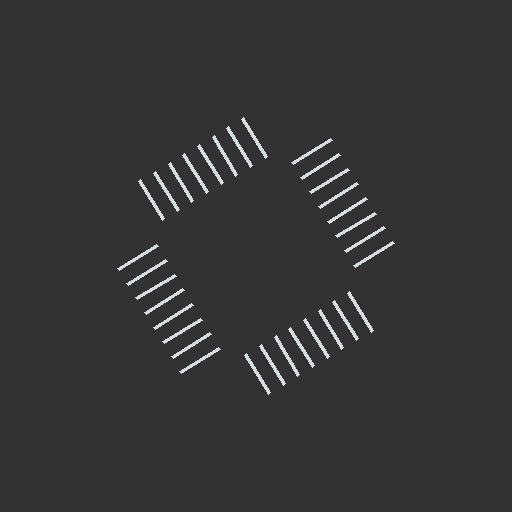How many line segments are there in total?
32 — 8 along each of the 4 edges.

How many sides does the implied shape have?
4 sides — the line-ends trace a square.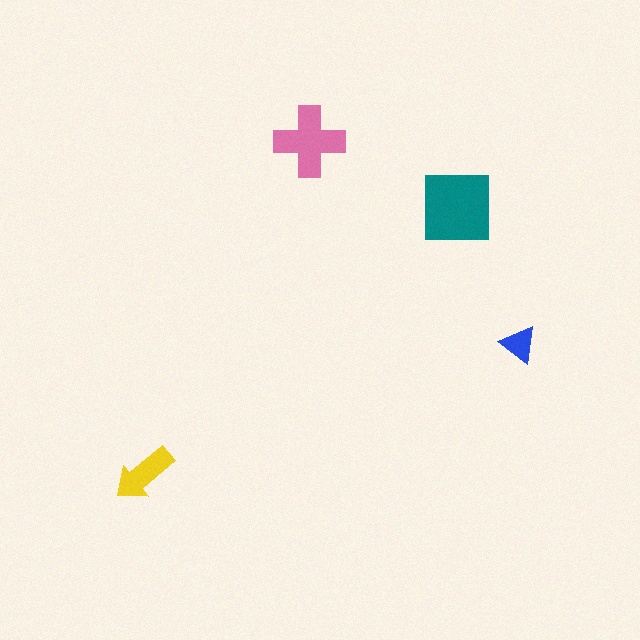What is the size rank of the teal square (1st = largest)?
1st.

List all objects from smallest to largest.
The blue triangle, the yellow arrow, the pink cross, the teal square.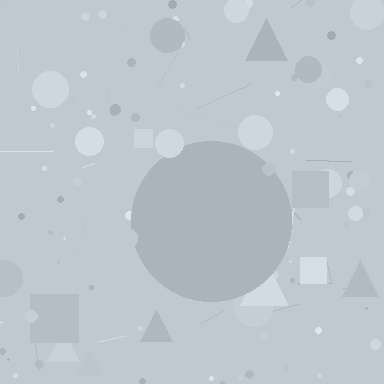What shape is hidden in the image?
A circle is hidden in the image.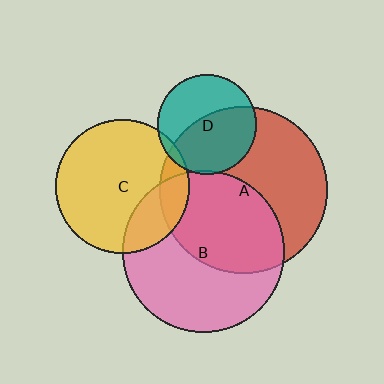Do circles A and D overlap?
Yes.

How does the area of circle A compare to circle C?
Approximately 1.6 times.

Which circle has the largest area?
Circle A (red).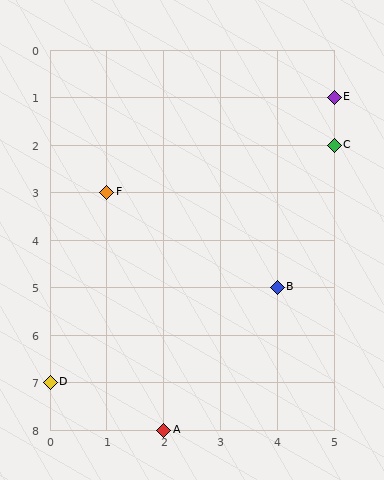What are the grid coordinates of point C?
Point C is at grid coordinates (5, 2).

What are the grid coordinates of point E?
Point E is at grid coordinates (5, 1).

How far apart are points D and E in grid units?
Points D and E are 5 columns and 6 rows apart (about 7.8 grid units diagonally).